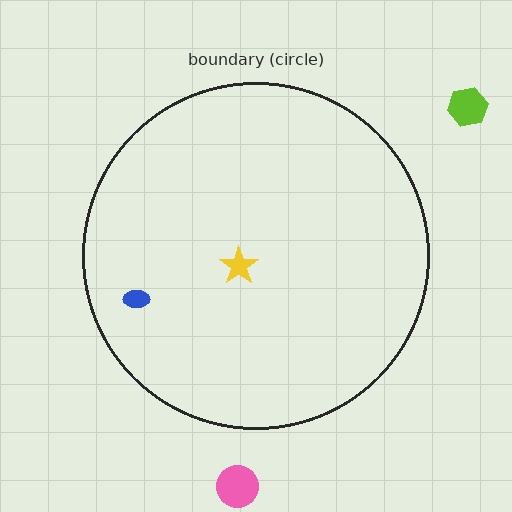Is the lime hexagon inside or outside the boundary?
Outside.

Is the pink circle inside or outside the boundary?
Outside.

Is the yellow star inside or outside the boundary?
Inside.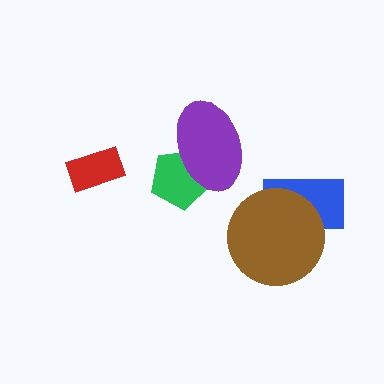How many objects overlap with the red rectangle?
0 objects overlap with the red rectangle.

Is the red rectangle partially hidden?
No, no other shape covers it.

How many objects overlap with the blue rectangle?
1 object overlaps with the blue rectangle.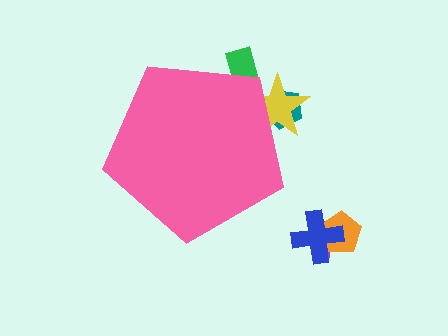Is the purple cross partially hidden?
No, the purple cross is fully visible.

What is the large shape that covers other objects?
A pink pentagon.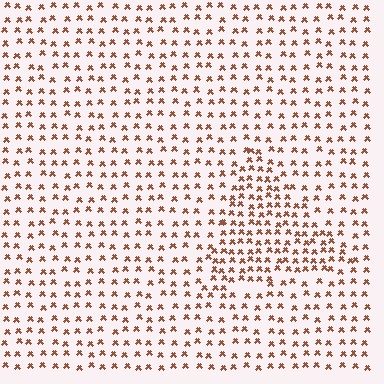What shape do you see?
I see a triangle.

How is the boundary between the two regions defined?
The boundary is defined by a change in element density (approximately 1.7x ratio). All elements are the same color, size, and shape.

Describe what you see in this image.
The image contains small brown elements arranged at two different densities. A triangle-shaped region is visible where the elements are more densely packed than the surrounding area.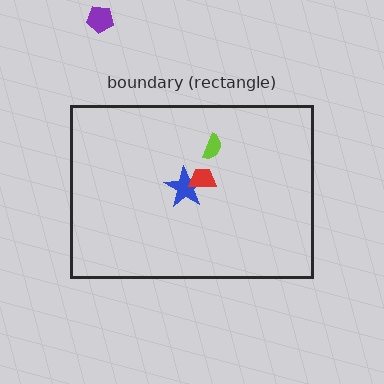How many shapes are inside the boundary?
3 inside, 1 outside.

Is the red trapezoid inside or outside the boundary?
Inside.